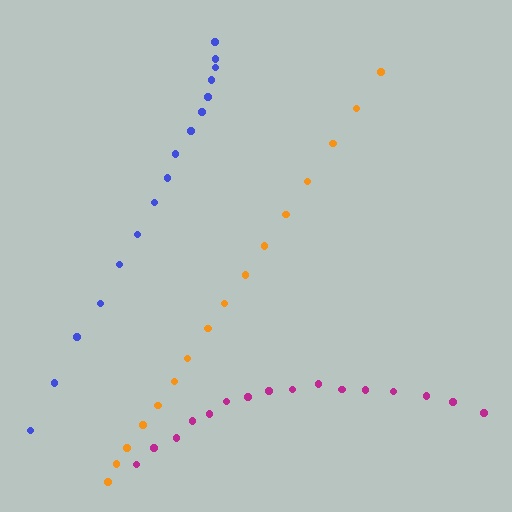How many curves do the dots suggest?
There are 3 distinct paths.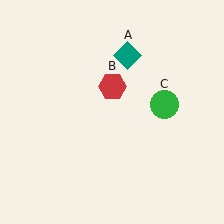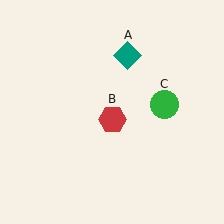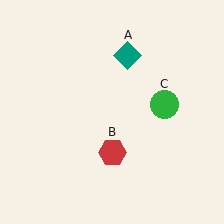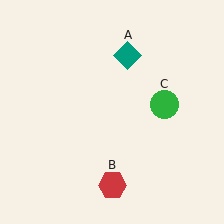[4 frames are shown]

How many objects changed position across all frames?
1 object changed position: red hexagon (object B).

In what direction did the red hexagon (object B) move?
The red hexagon (object B) moved down.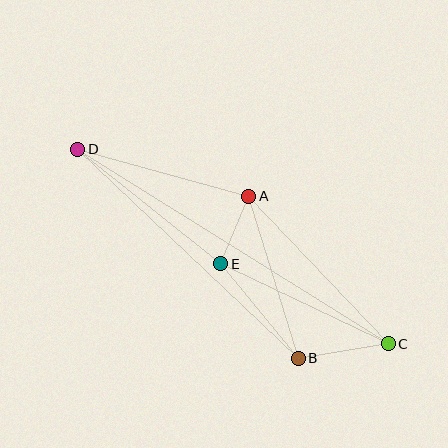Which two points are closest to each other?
Points A and E are closest to each other.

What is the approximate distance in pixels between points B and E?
The distance between B and E is approximately 122 pixels.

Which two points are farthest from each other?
Points C and D are farthest from each other.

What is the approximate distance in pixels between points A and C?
The distance between A and C is approximately 203 pixels.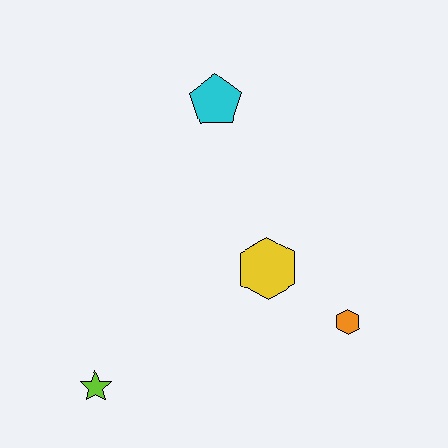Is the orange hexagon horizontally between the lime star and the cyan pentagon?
No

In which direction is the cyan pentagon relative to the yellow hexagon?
The cyan pentagon is above the yellow hexagon.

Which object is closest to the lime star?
The yellow hexagon is closest to the lime star.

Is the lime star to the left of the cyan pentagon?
Yes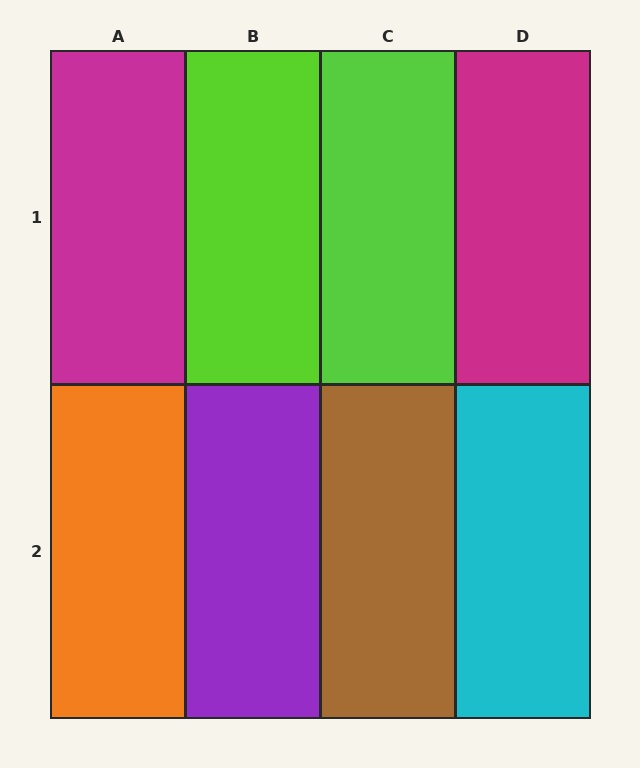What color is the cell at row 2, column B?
Purple.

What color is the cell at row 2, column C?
Brown.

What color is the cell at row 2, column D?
Cyan.